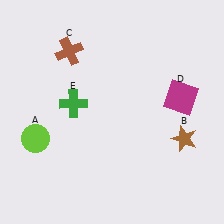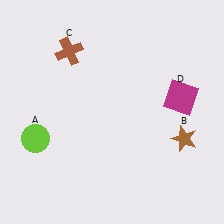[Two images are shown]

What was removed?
The green cross (E) was removed in Image 2.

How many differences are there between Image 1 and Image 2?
There is 1 difference between the two images.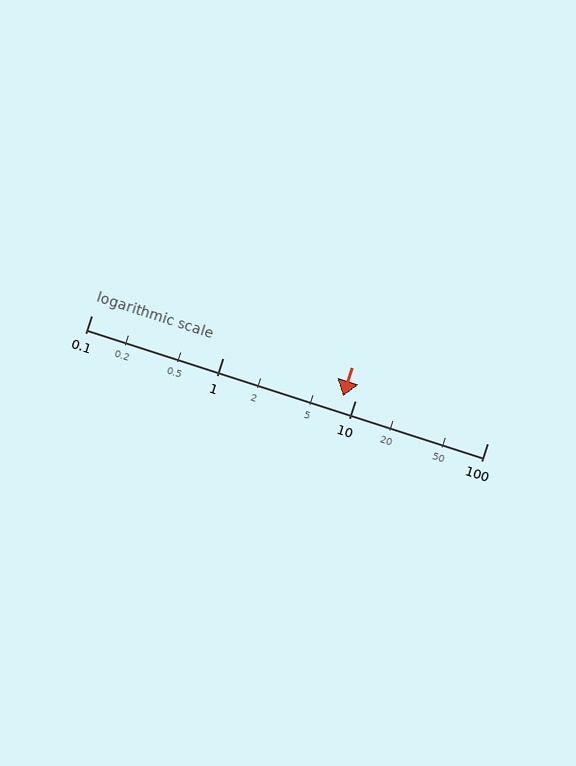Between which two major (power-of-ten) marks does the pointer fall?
The pointer is between 1 and 10.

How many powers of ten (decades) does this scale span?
The scale spans 3 decades, from 0.1 to 100.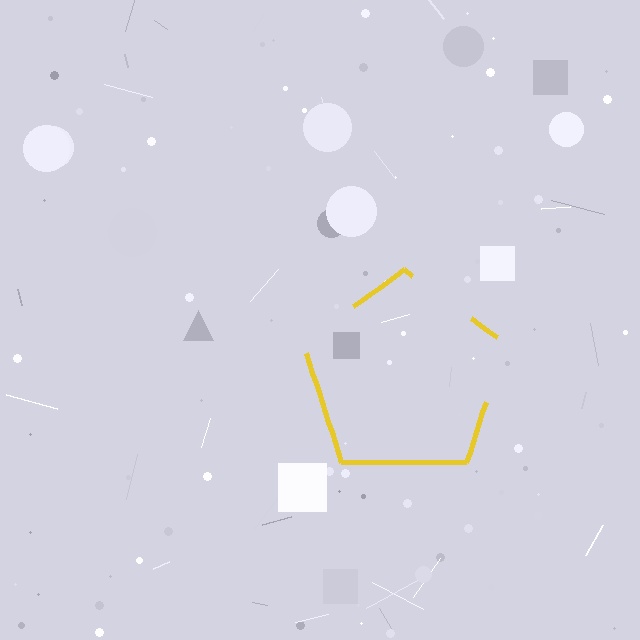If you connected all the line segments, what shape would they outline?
They would outline a pentagon.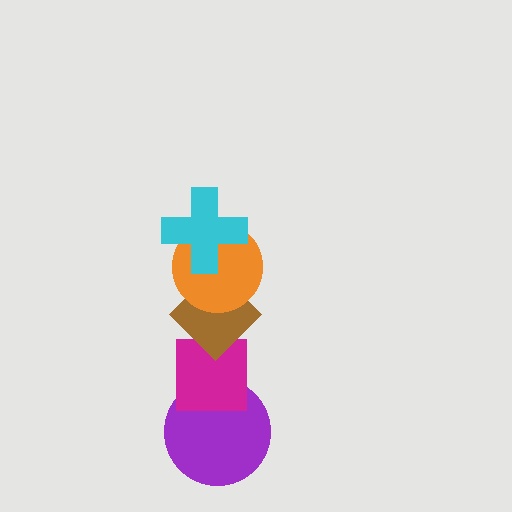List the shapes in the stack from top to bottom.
From top to bottom: the cyan cross, the orange circle, the brown diamond, the magenta square, the purple circle.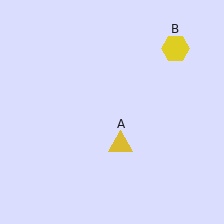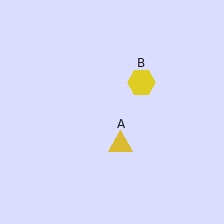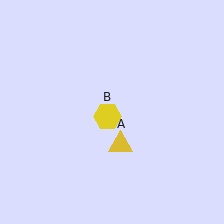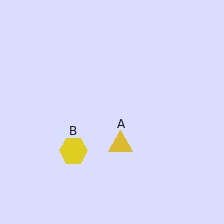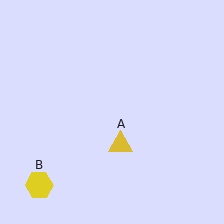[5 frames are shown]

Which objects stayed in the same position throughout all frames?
Yellow triangle (object A) remained stationary.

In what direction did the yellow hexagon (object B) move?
The yellow hexagon (object B) moved down and to the left.